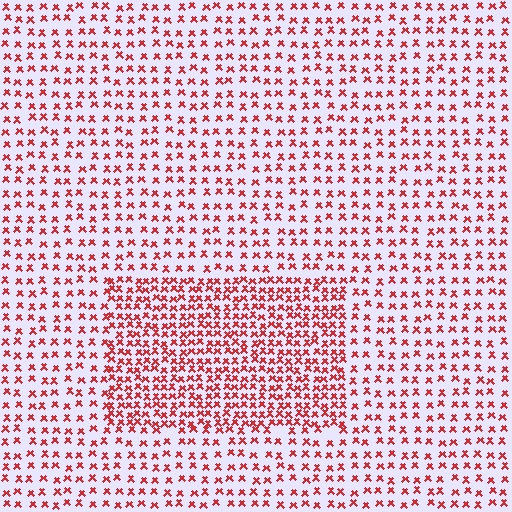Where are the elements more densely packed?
The elements are more densely packed inside the rectangle boundary.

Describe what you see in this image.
The image contains small red elements arranged at two different densities. A rectangle-shaped region is visible where the elements are more densely packed than the surrounding area.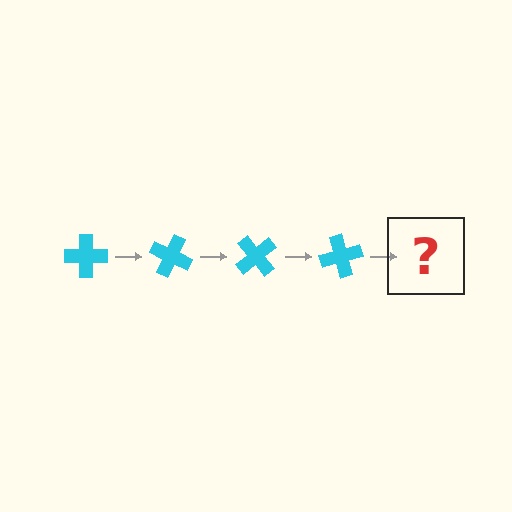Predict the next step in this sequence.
The next step is a cyan cross rotated 100 degrees.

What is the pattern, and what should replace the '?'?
The pattern is that the cross rotates 25 degrees each step. The '?' should be a cyan cross rotated 100 degrees.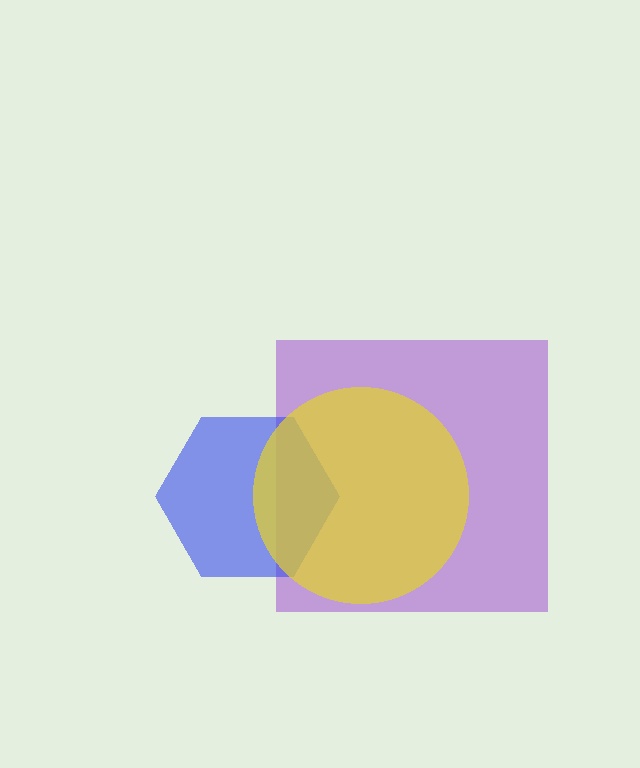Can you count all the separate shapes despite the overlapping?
Yes, there are 3 separate shapes.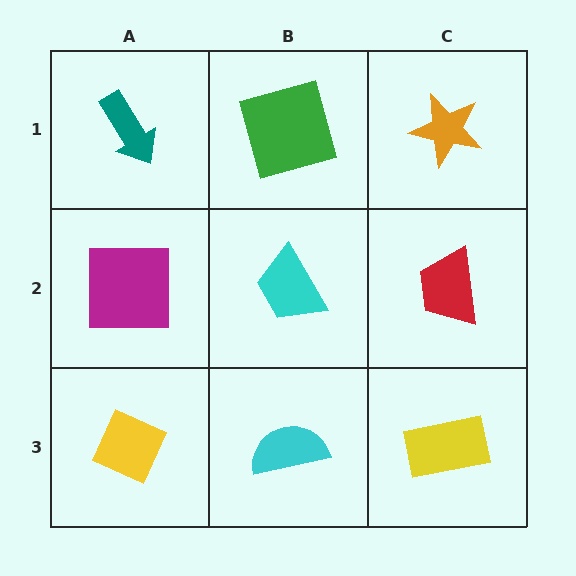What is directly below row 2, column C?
A yellow rectangle.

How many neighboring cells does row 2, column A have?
3.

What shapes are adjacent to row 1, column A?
A magenta square (row 2, column A), a green square (row 1, column B).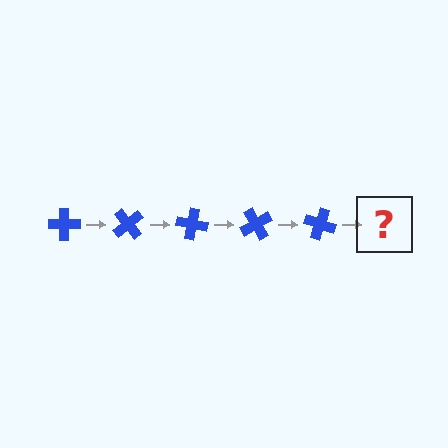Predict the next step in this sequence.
The next step is a blue cross rotated 250 degrees.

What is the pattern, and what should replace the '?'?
The pattern is that the cross rotates 50 degrees each step. The '?' should be a blue cross rotated 250 degrees.